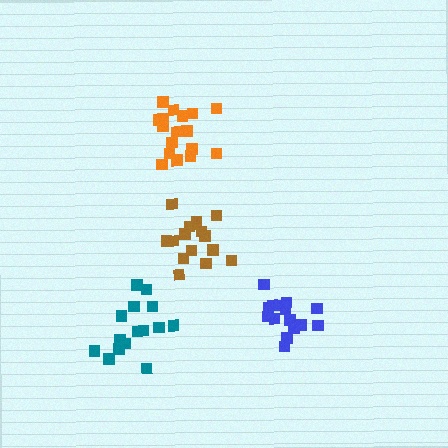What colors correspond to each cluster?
The clusters are colored: brown, orange, teal, blue.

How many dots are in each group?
Group 1: 17 dots, Group 2: 17 dots, Group 3: 15 dots, Group 4: 15 dots (64 total).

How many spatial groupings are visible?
There are 4 spatial groupings.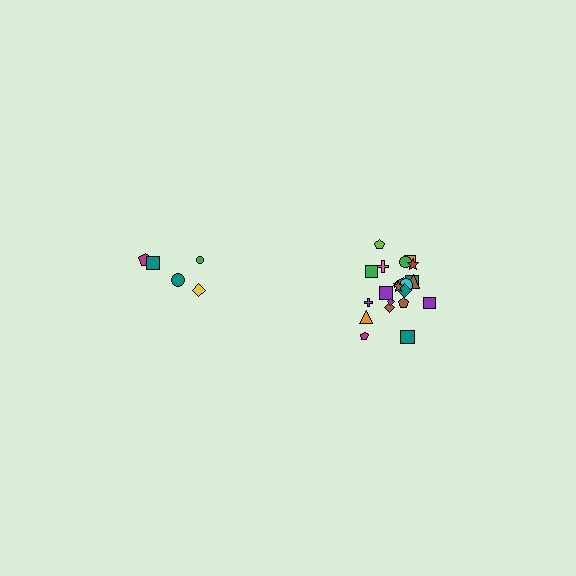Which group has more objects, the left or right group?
The right group.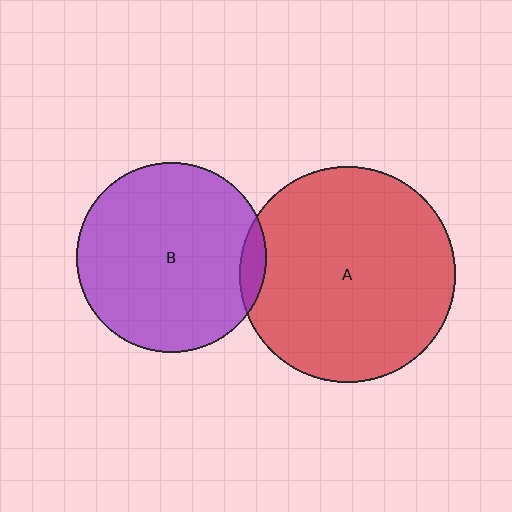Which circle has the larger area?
Circle A (red).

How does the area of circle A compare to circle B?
Approximately 1.3 times.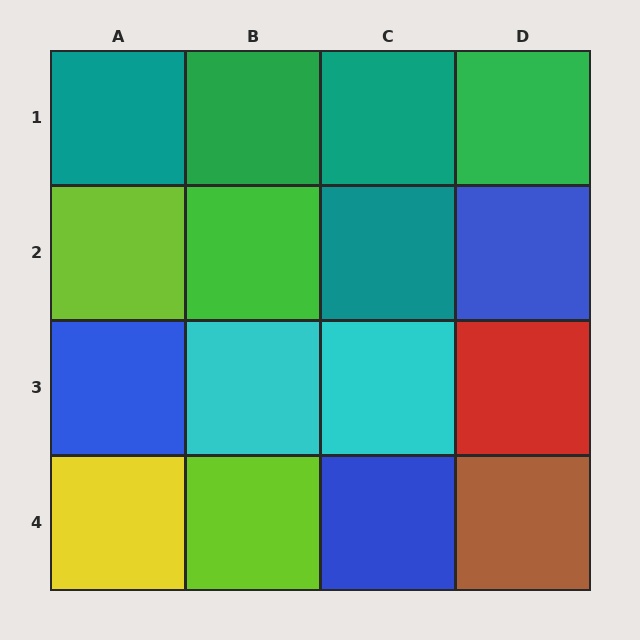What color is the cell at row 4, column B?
Lime.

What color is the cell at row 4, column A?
Yellow.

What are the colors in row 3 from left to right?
Blue, cyan, cyan, red.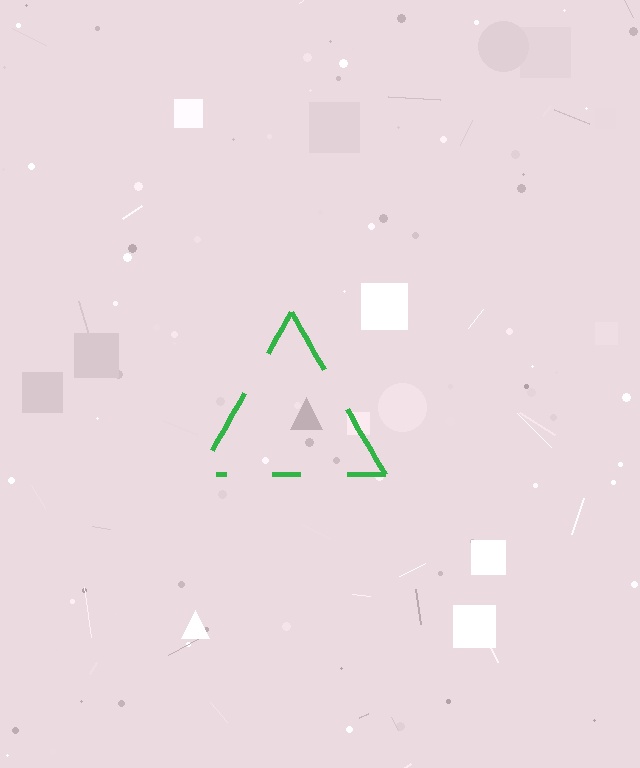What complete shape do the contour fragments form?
The contour fragments form a triangle.